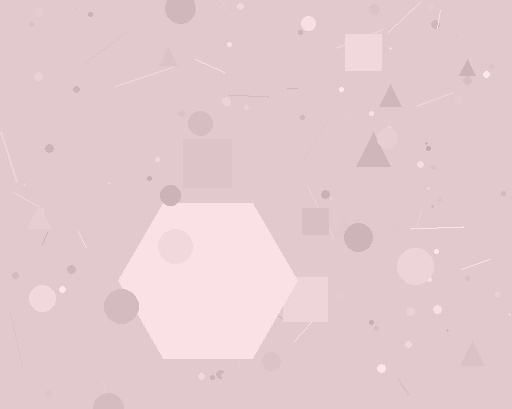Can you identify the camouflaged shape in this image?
The camouflaged shape is a hexagon.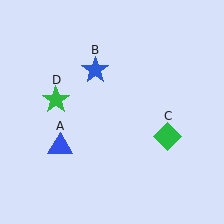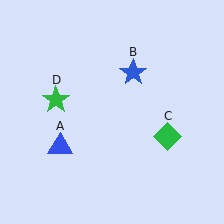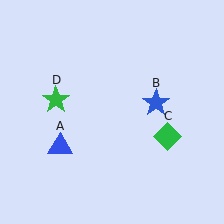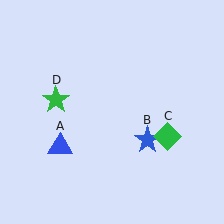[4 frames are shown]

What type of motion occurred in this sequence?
The blue star (object B) rotated clockwise around the center of the scene.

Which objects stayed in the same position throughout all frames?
Blue triangle (object A) and green diamond (object C) and green star (object D) remained stationary.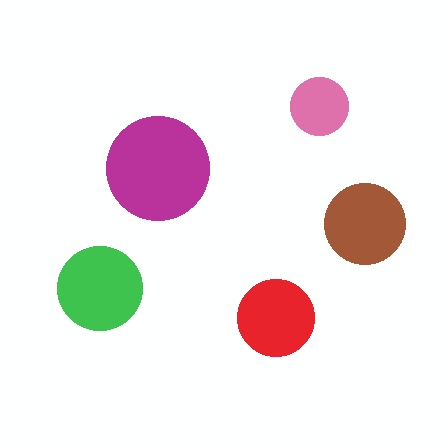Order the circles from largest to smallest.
the magenta one, the green one, the brown one, the red one, the pink one.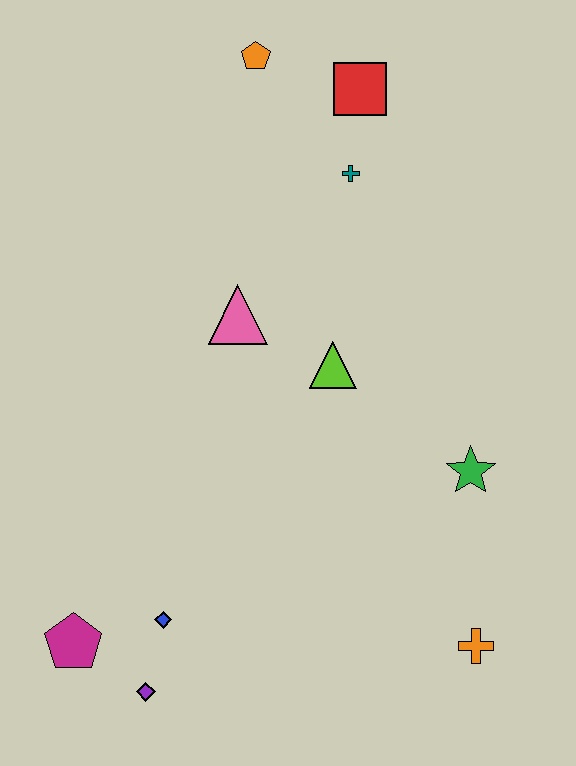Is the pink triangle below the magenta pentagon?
No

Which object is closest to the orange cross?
The green star is closest to the orange cross.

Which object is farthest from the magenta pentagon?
The red square is farthest from the magenta pentagon.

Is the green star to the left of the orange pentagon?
No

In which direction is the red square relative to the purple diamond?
The red square is above the purple diamond.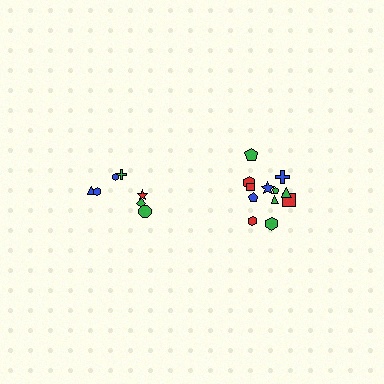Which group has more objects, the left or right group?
The right group.